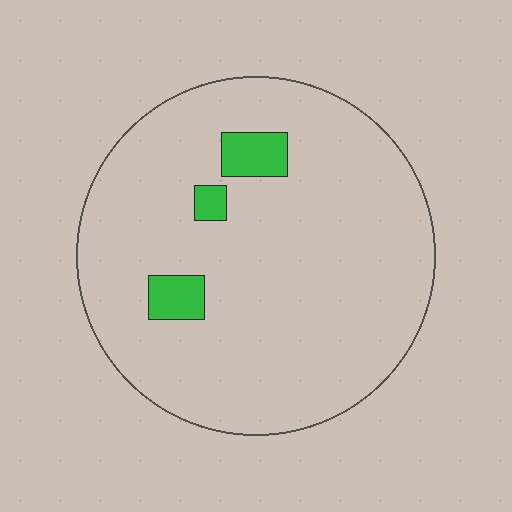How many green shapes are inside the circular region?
3.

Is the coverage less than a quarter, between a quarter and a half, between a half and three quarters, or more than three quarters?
Less than a quarter.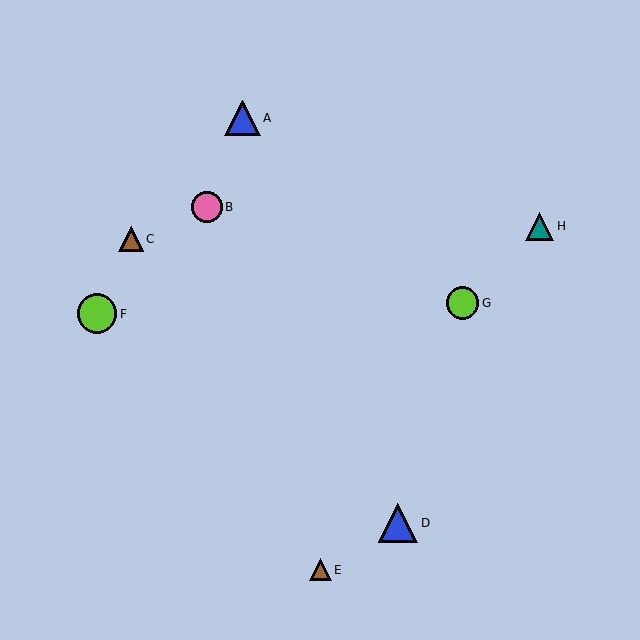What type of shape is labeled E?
Shape E is a brown triangle.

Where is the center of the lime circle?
The center of the lime circle is at (463, 303).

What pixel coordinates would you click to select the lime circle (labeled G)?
Click at (463, 303) to select the lime circle G.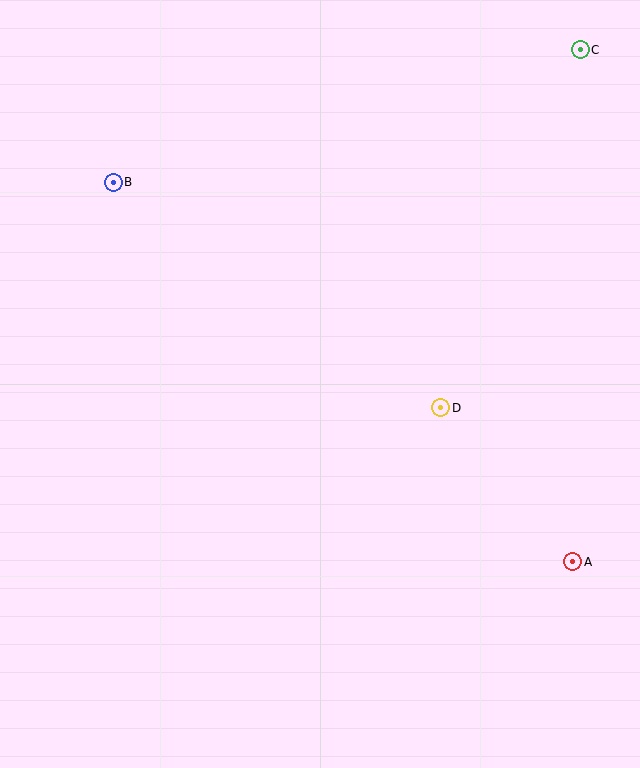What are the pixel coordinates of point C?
Point C is at (580, 50).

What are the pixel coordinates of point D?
Point D is at (441, 408).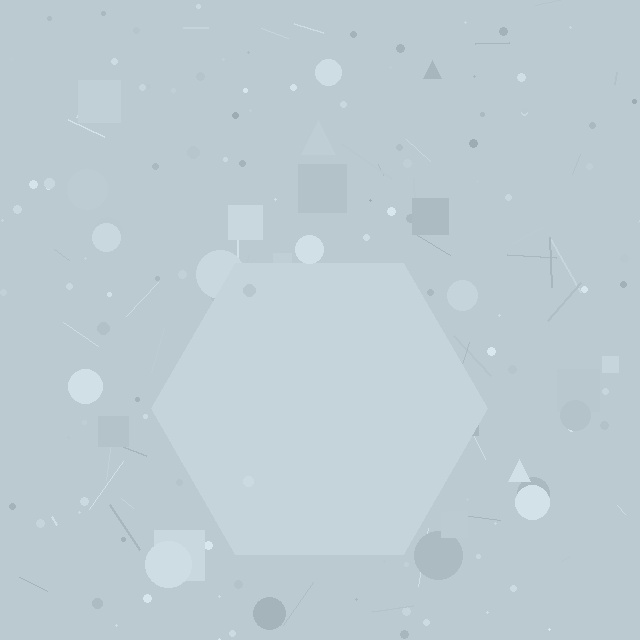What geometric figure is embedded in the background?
A hexagon is embedded in the background.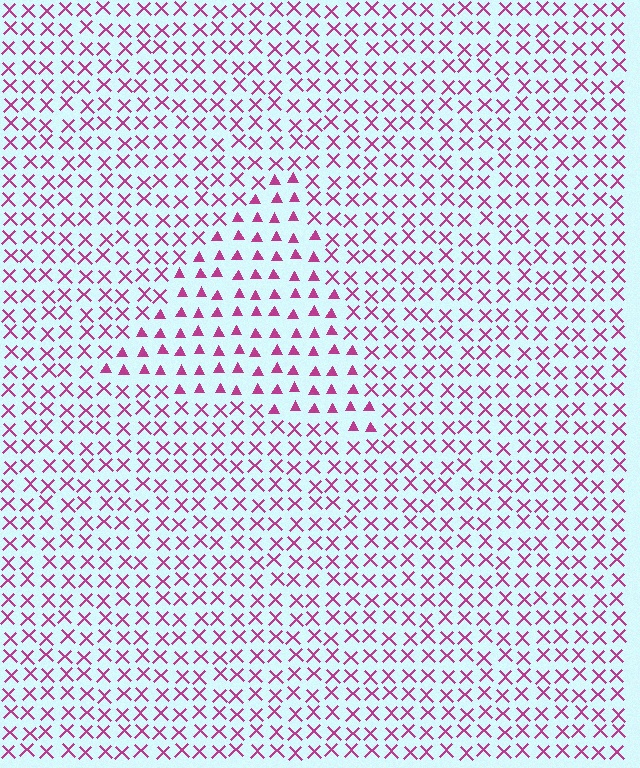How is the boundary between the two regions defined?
The boundary is defined by a change in element shape: triangles inside vs. X marks outside. All elements share the same color and spacing.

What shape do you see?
I see a triangle.